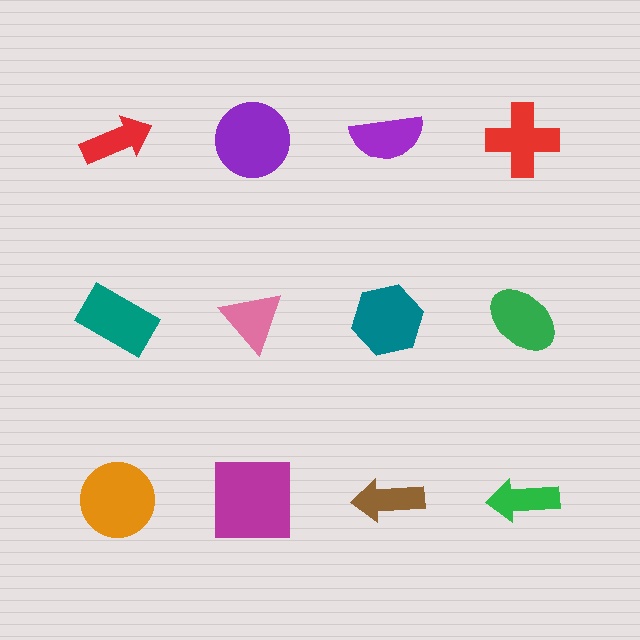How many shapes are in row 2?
4 shapes.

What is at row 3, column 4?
A green arrow.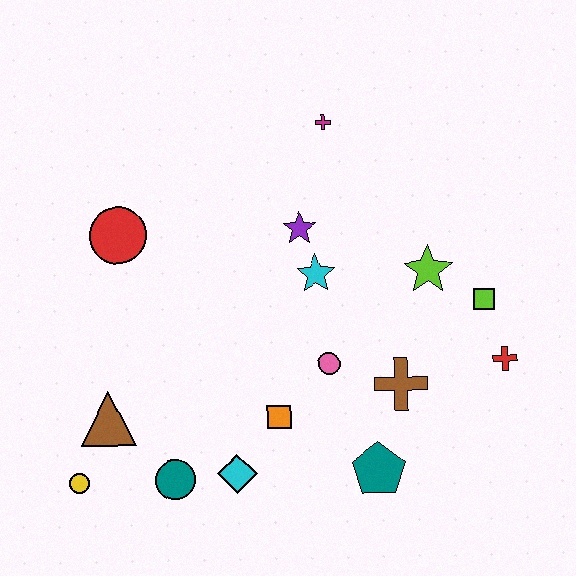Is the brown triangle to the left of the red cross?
Yes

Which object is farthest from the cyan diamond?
The magenta cross is farthest from the cyan diamond.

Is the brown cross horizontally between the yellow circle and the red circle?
No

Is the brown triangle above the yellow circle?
Yes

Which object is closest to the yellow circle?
The brown triangle is closest to the yellow circle.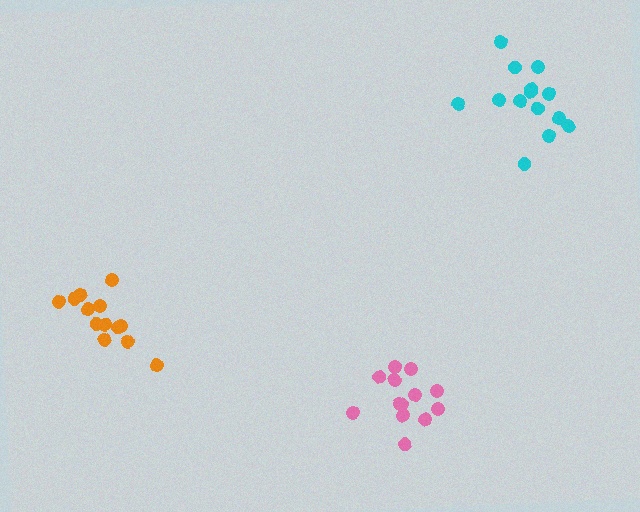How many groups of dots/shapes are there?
There are 3 groups.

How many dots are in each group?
Group 1: 13 dots, Group 2: 14 dots, Group 3: 13 dots (40 total).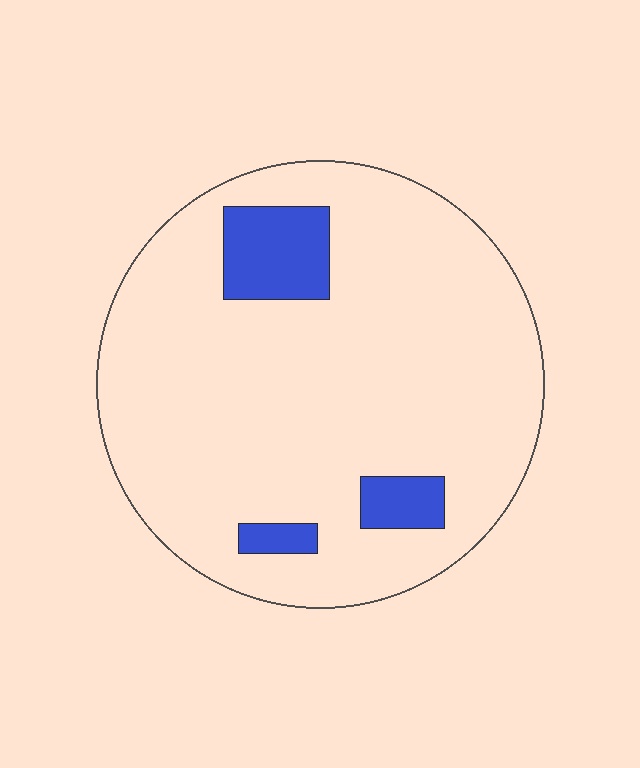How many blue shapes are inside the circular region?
3.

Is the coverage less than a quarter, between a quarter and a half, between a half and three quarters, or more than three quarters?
Less than a quarter.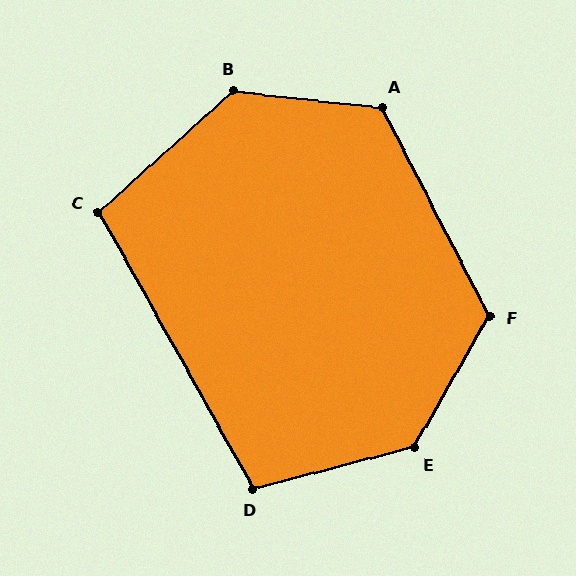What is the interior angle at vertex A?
Approximately 123 degrees (obtuse).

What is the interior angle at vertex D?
Approximately 105 degrees (obtuse).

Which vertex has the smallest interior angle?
C, at approximately 103 degrees.